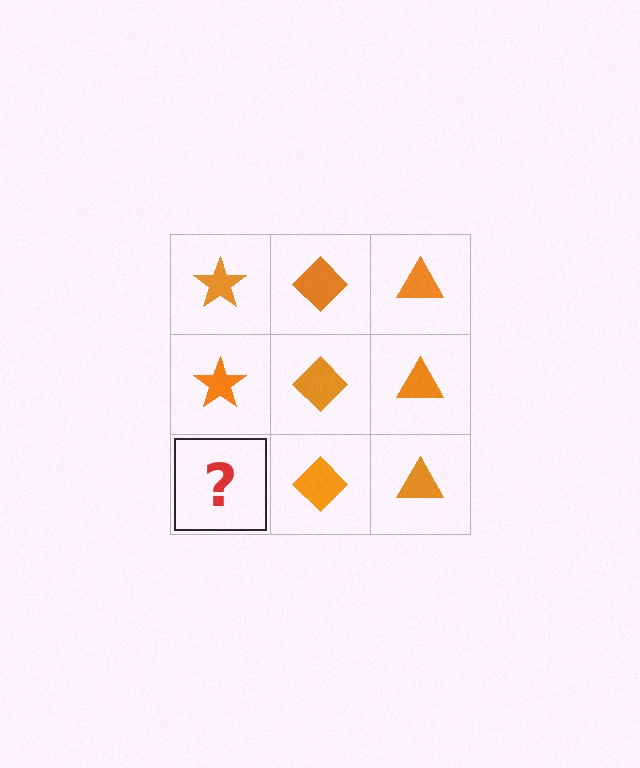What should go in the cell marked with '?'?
The missing cell should contain an orange star.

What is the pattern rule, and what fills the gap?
The rule is that each column has a consistent shape. The gap should be filled with an orange star.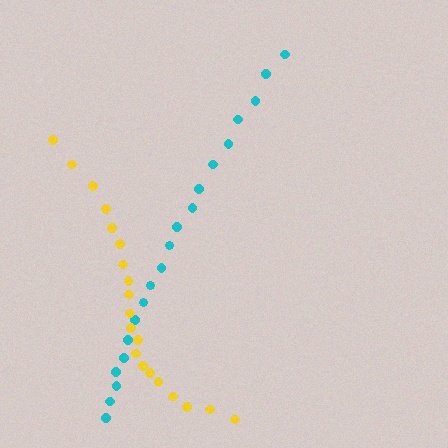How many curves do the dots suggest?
There are 2 distinct paths.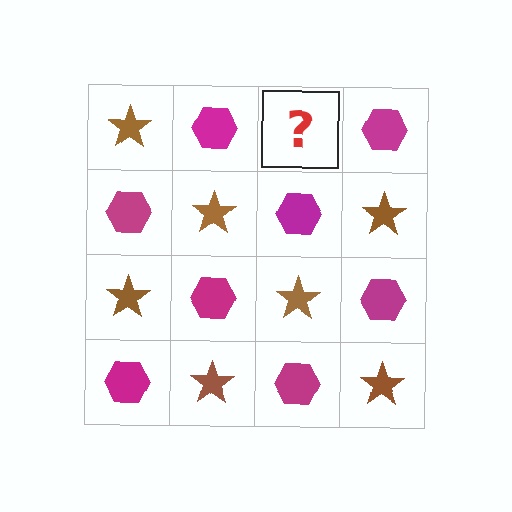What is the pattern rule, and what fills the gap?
The rule is that it alternates brown star and magenta hexagon in a checkerboard pattern. The gap should be filled with a brown star.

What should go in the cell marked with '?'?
The missing cell should contain a brown star.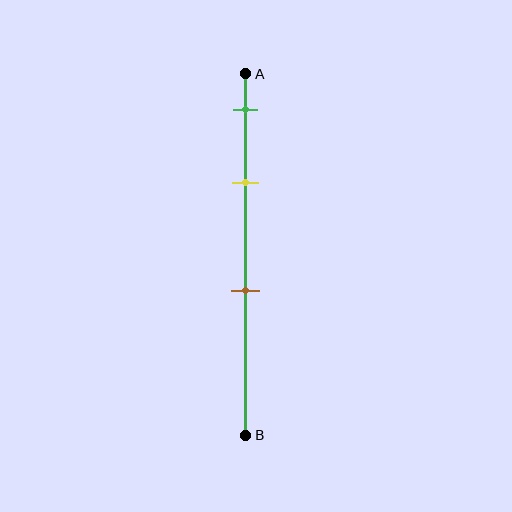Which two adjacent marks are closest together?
The green and yellow marks are the closest adjacent pair.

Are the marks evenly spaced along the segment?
No, the marks are not evenly spaced.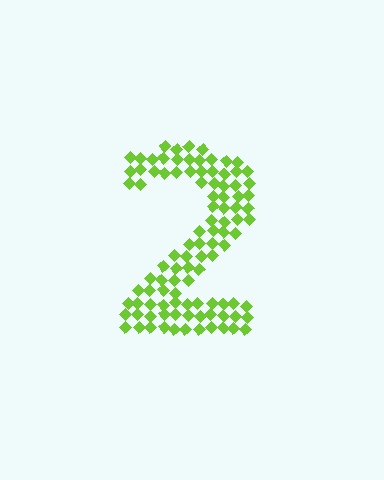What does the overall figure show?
The overall figure shows the digit 2.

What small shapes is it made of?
It is made of small diamonds.